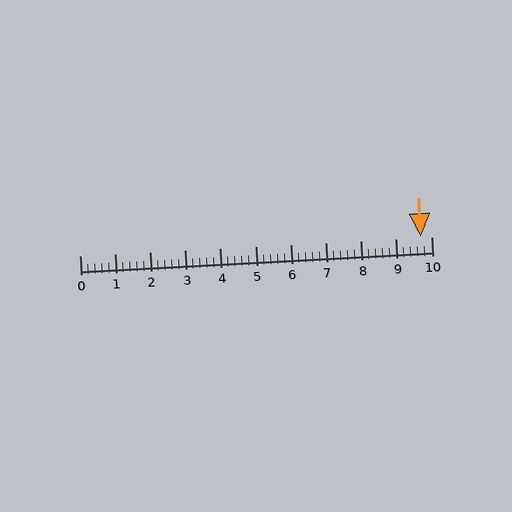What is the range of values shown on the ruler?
The ruler shows values from 0 to 10.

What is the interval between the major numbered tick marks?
The major tick marks are spaced 1 units apart.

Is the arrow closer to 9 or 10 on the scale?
The arrow is closer to 10.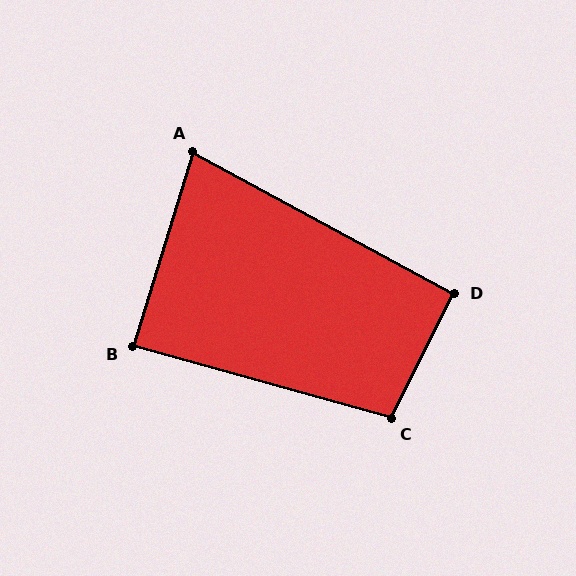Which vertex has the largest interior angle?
C, at approximately 101 degrees.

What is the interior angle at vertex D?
Approximately 92 degrees (approximately right).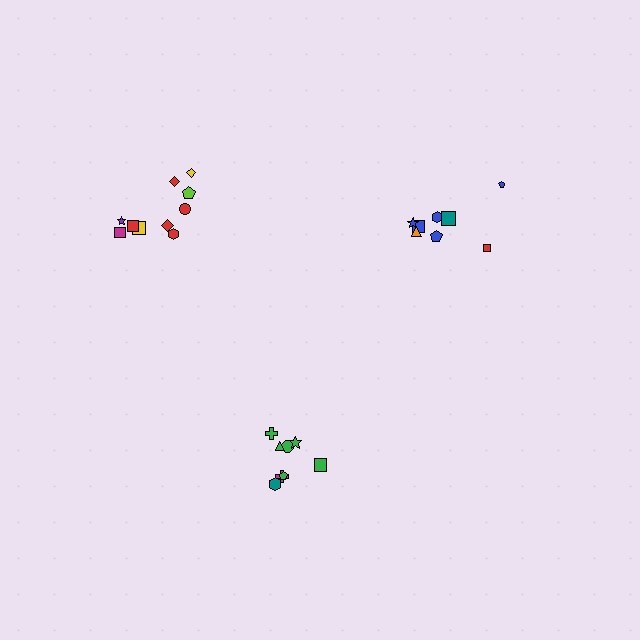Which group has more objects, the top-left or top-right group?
The top-left group.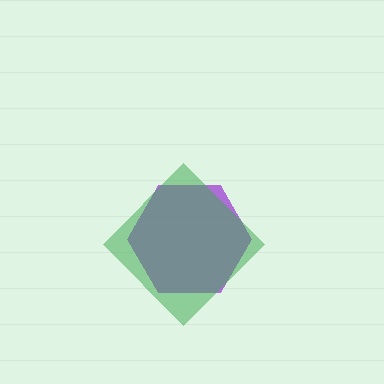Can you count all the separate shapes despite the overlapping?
Yes, there are 2 separate shapes.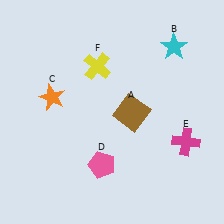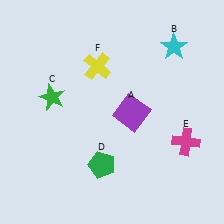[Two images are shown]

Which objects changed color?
A changed from brown to purple. C changed from orange to green. D changed from pink to green.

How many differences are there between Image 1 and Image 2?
There are 3 differences between the two images.